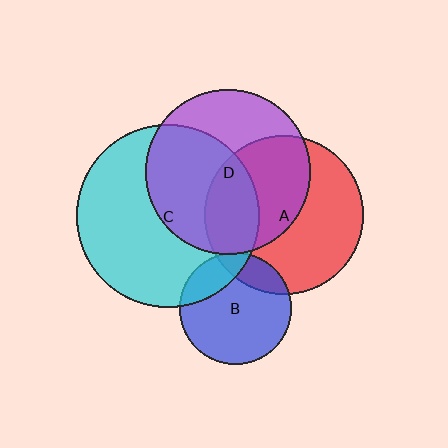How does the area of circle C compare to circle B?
Approximately 2.7 times.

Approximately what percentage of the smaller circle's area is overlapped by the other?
Approximately 55%.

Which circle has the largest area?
Circle C (cyan).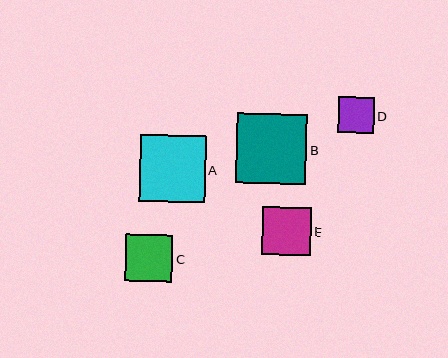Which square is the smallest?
Square D is the smallest with a size of approximately 35 pixels.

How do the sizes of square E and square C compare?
Square E and square C are approximately the same size.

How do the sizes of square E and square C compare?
Square E and square C are approximately the same size.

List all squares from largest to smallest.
From largest to smallest: B, A, E, C, D.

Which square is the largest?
Square B is the largest with a size of approximately 70 pixels.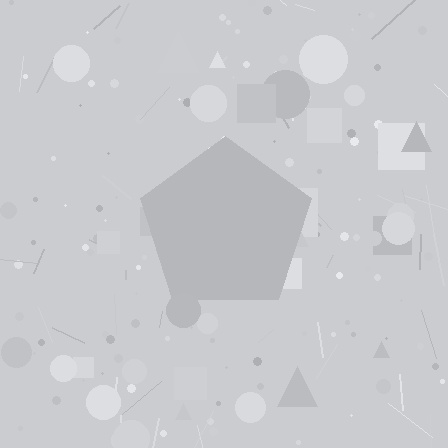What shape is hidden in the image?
A pentagon is hidden in the image.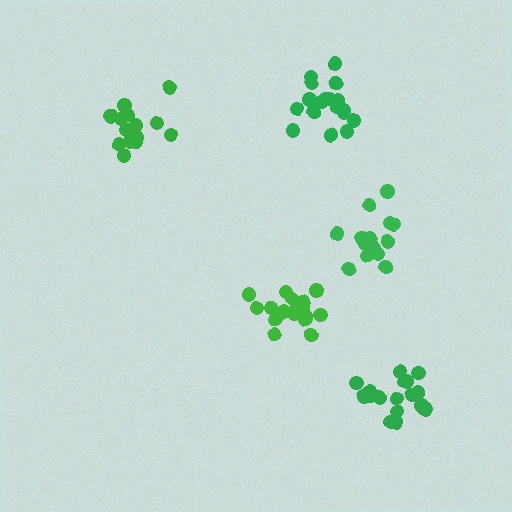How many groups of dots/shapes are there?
There are 5 groups.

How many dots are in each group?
Group 1: 15 dots, Group 2: 19 dots, Group 3: 18 dots, Group 4: 14 dots, Group 5: 19 dots (85 total).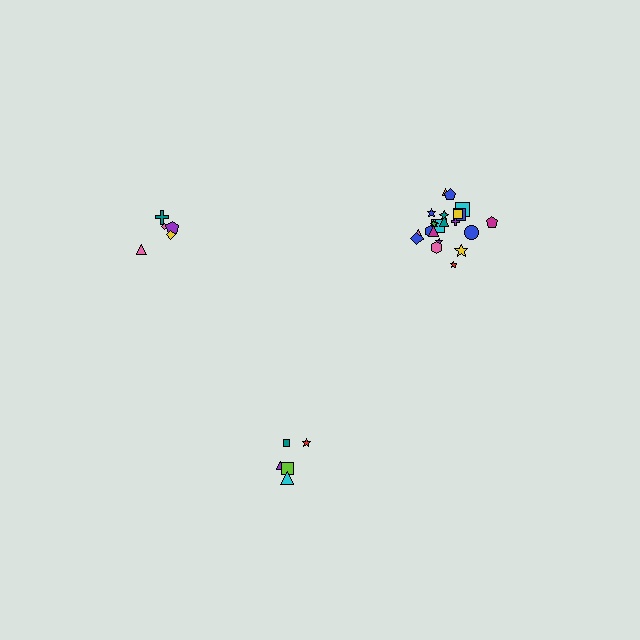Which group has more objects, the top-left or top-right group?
The top-right group.